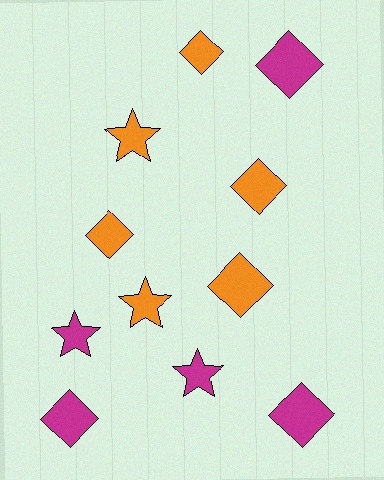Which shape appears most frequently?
Diamond, with 7 objects.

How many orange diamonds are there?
There are 4 orange diamonds.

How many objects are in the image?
There are 11 objects.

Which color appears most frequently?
Orange, with 6 objects.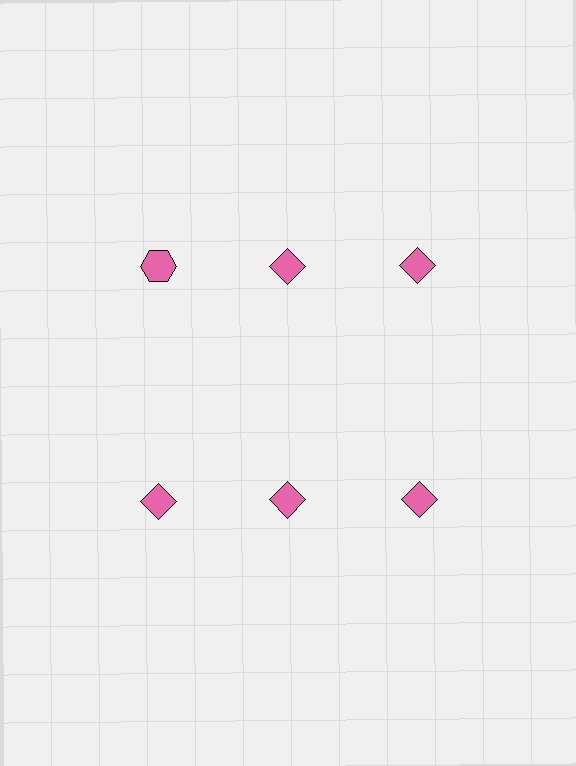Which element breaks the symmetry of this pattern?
The pink hexagon in the top row, leftmost column breaks the symmetry. All other shapes are pink diamonds.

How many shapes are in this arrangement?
There are 6 shapes arranged in a grid pattern.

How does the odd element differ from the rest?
It has a different shape: hexagon instead of diamond.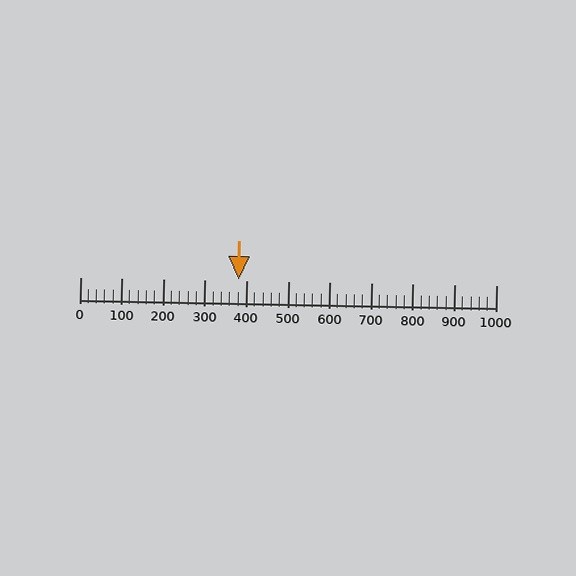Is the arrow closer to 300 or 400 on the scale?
The arrow is closer to 400.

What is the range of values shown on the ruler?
The ruler shows values from 0 to 1000.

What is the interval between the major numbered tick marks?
The major tick marks are spaced 100 units apart.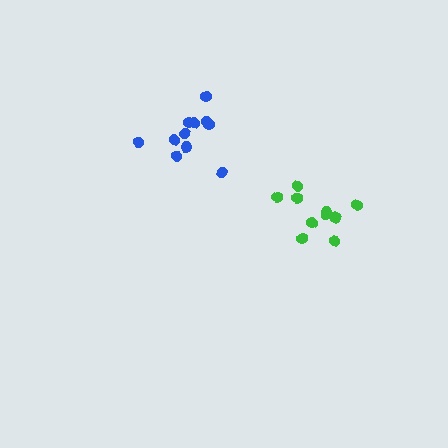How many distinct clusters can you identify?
There are 2 distinct clusters.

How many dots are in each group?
Group 1: 10 dots, Group 2: 11 dots (21 total).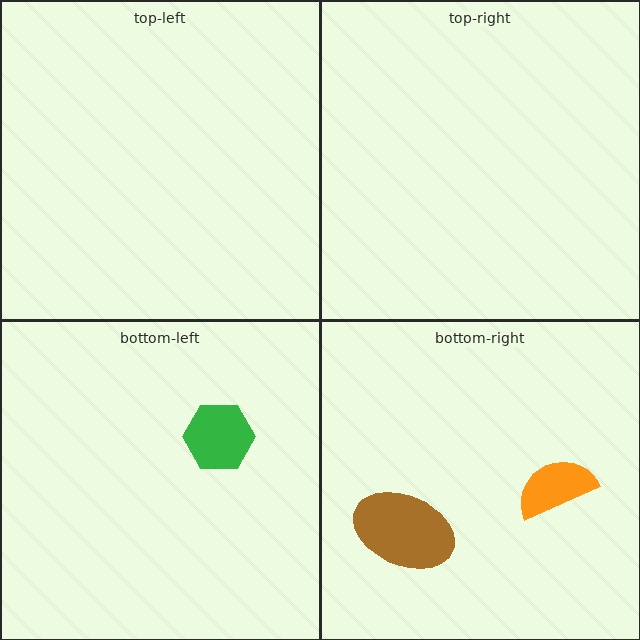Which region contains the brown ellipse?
The bottom-right region.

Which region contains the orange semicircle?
The bottom-right region.